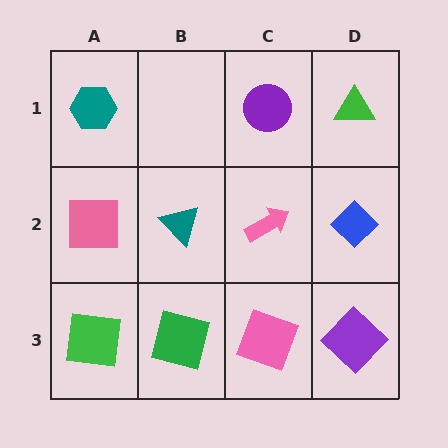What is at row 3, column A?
A green square.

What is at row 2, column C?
A pink arrow.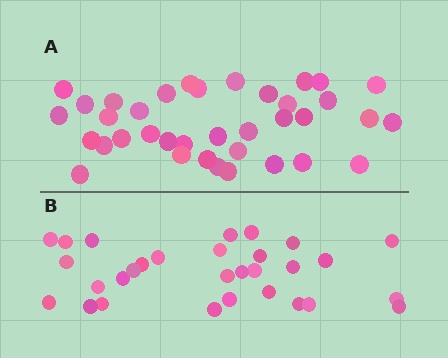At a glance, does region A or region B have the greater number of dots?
Region A (the top region) has more dots.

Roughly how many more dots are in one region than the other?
Region A has roughly 8 or so more dots than region B.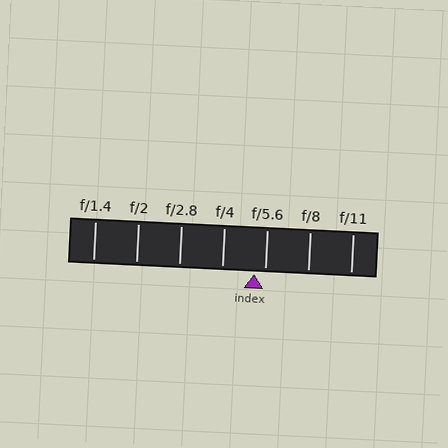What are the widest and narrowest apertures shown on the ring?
The widest aperture shown is f/1.4 and the narrowest is f/11.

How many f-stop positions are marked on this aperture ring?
There are 7 f-stop positions marked.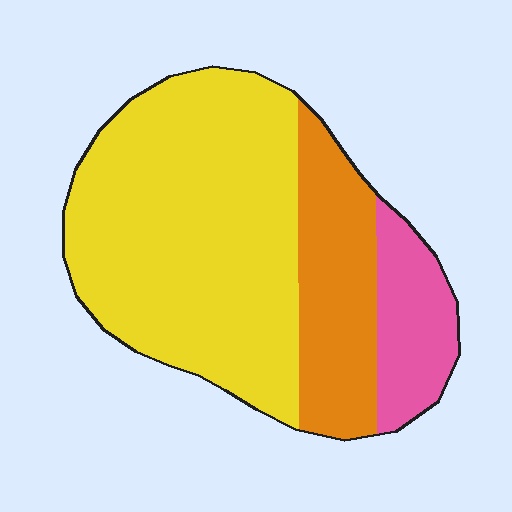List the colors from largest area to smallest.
From largest to smallest: yellow, orange, pink.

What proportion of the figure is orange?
Orange takes up about one quarter (1/4) of the figure.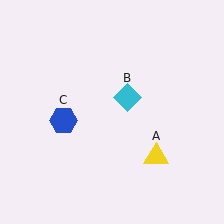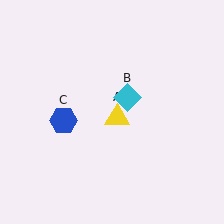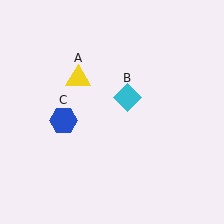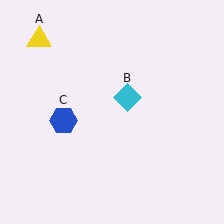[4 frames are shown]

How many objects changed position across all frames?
1 object changed position: yellow triangle (object A).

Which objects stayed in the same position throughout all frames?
Cyan diamond (object B) and blue hexagon (object C) remained stationary.